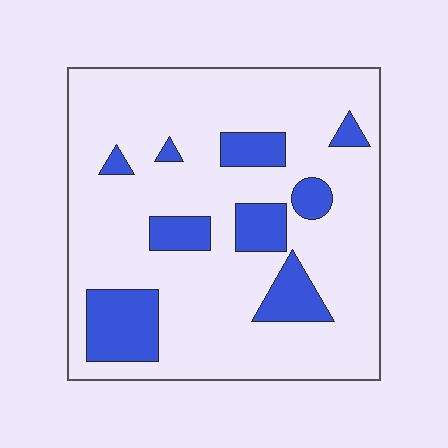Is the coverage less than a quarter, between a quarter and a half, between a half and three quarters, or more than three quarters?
Less than a quarter.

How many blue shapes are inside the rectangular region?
9.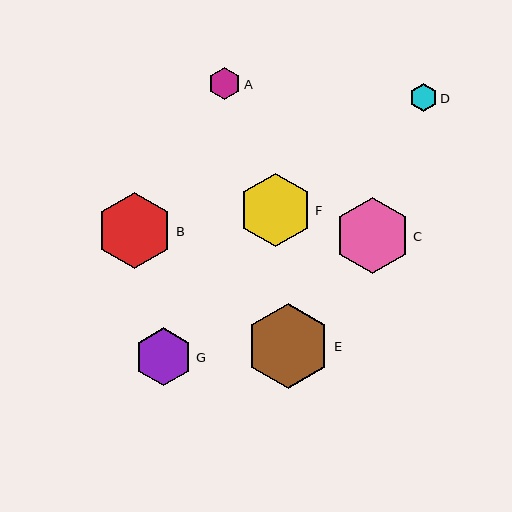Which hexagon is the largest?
Hexagon E is the largest with a size of approximately 85 pixels.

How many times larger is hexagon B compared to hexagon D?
Hexagon B is approximately 2.8 times the size of hexagon D.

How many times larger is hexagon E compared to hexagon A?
Hexagon E is approximately 2.6 times the size of hexagon A.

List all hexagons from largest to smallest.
From largest to smallest: E, B, C, F, G, A, D.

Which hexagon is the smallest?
Hexagon D is the smallest with a size of approximately 27 pixels.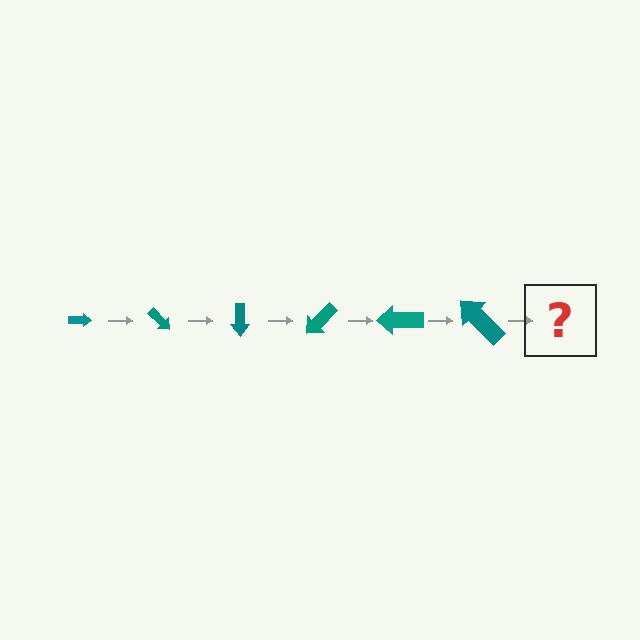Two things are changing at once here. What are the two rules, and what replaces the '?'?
The two rules are that the arrow grows larger each step and it rotates 45 degrees each step. The '?' should be an arrow, larger than the previous one and rotated 270 degrees from the start.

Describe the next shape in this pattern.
It should be an arrow, larger than the previous one and rotated 270 degrees from the start.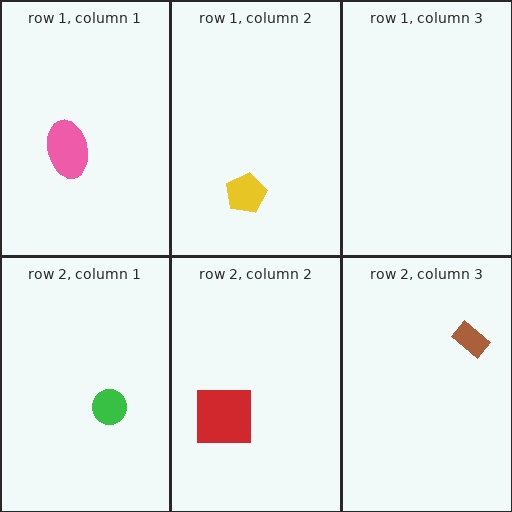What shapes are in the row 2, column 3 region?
The brown rectangle.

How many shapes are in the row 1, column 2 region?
1.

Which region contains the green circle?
The row 2, column 1 region.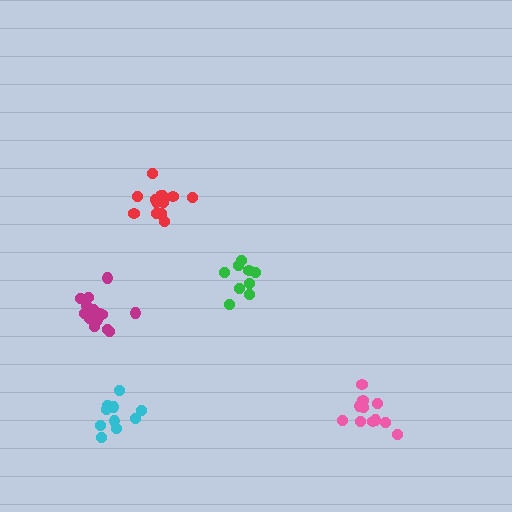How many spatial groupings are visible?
There are 5 spatial groupings.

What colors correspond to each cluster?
The clusters are colored: green, red, pink, magenta, cyan.